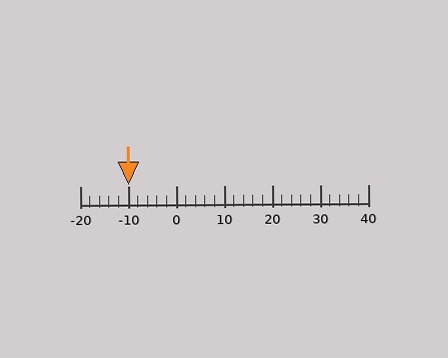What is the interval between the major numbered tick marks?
The major tick marks are spaced 10 units apart.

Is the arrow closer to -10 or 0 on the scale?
The arrow is closer to -10.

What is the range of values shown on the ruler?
The ruler shows values from -20 to 40.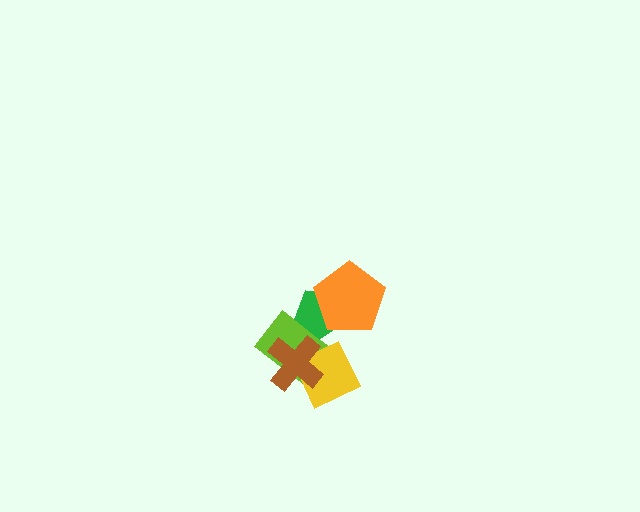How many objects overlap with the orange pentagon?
1 object overlaps with the orange pentagon.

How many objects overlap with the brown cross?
2 objects overlap with the brown cross.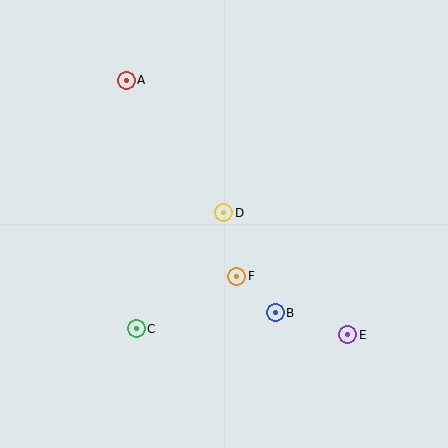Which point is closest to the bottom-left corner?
Point C is closest to the bottom-left corner.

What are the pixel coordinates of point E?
Point E is at (348, 335).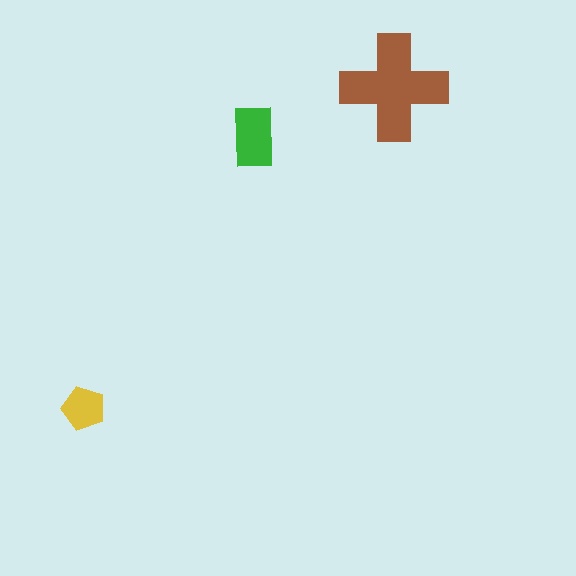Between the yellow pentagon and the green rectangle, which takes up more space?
The green rectangle.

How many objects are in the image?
There are 3 objects in the image.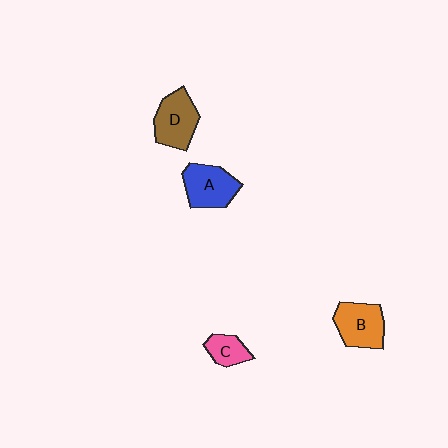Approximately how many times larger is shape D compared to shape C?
Approximately 1.8 times.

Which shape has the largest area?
Shape A (blue).